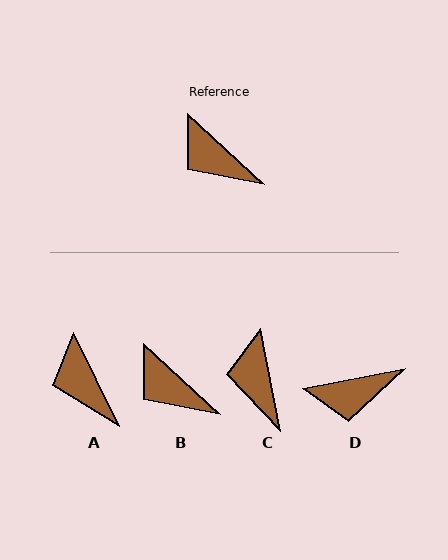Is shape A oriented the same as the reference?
No, it is off by about 21 degrees.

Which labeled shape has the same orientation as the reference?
B.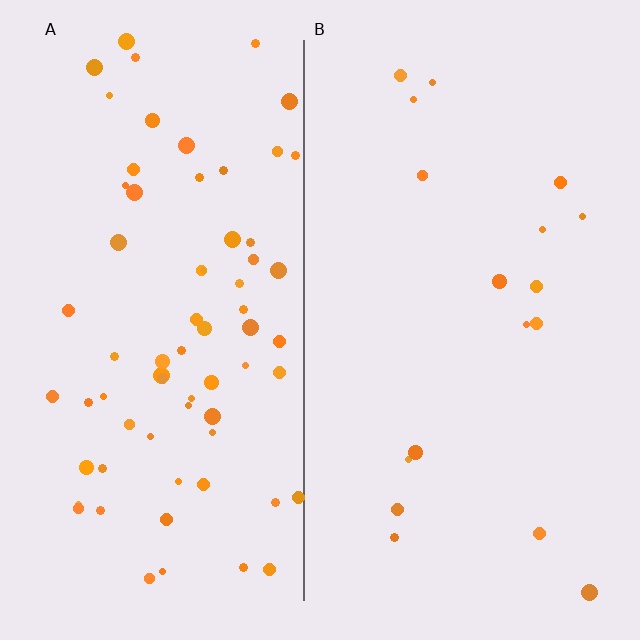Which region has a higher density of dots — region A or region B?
A (the left).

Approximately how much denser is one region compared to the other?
Approximately 4.0× — region A over region B.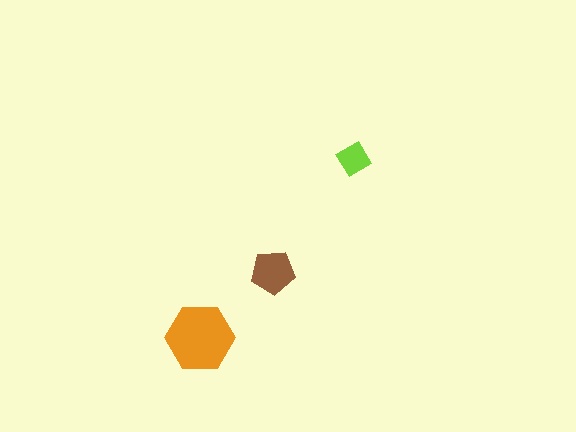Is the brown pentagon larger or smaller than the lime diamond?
Larger.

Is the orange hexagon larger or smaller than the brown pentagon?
Larger.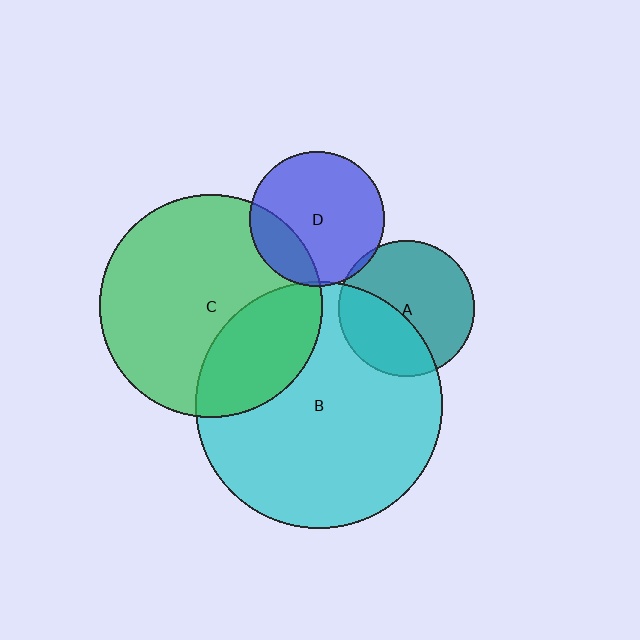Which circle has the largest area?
Circle B (cyan).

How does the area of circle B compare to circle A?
Approximately 3.3 times.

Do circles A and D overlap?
Yes.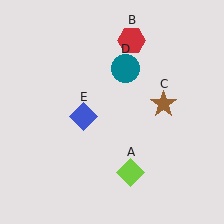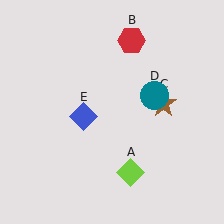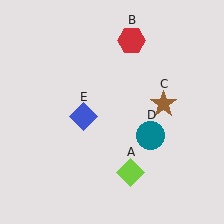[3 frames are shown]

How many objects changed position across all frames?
1 object changed position: teal circle (object D).